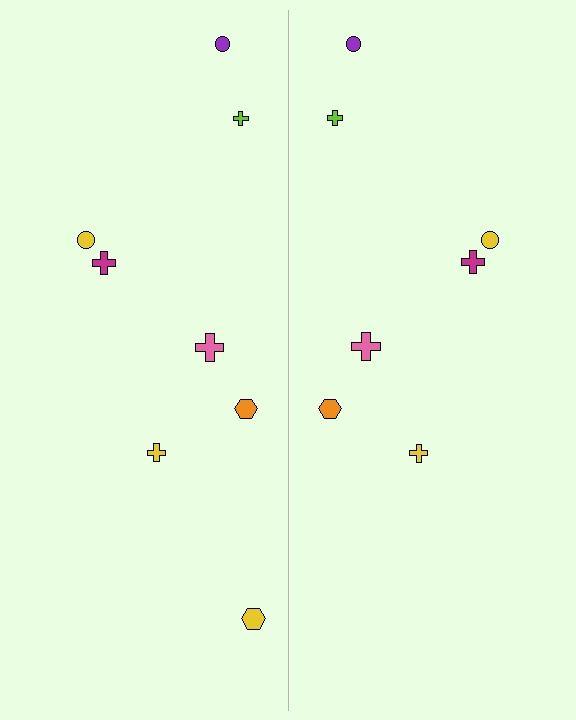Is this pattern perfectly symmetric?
No, the pattern is not perfectly symmetric. A yellow hexagon is missing from the right side.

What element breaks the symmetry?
A yellow hexagon is missing from the right side.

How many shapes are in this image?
There are 15 shapes in this image.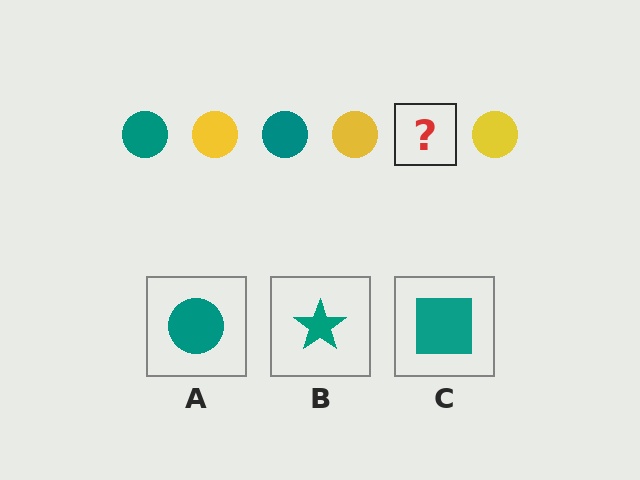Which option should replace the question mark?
Option A.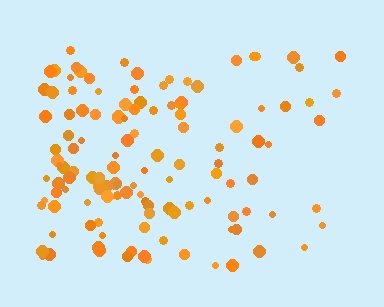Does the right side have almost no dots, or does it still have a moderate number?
Still a moderate number, just noticeably fewer than the left.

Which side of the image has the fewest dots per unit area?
The right.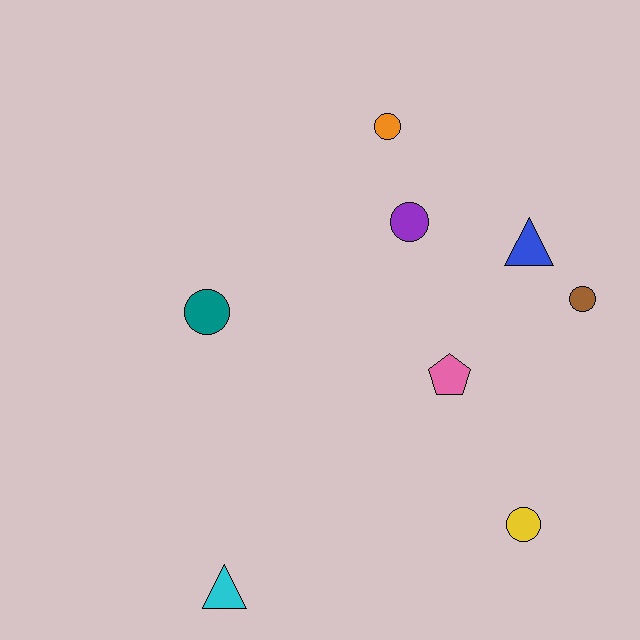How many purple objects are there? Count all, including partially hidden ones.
There is 1 purple object.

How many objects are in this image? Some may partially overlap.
There are 8 objects.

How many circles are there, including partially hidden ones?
There are 5 circles.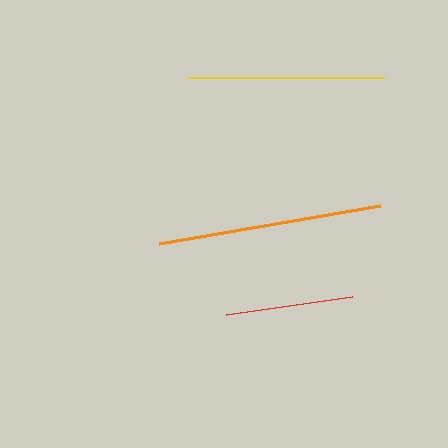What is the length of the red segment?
The red segment is approximately 128 pixels long.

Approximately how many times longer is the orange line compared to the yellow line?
The orange line is approximately 1.1 times the length of the yellow line.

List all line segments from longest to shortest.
From longest to shortest: orange, yellow, red.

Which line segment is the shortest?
The red line is the shortest at approximately 128 pixels.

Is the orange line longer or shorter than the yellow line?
The orange line is longer than the yellow line.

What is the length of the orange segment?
The orange segment is approximately 224 pixels long.